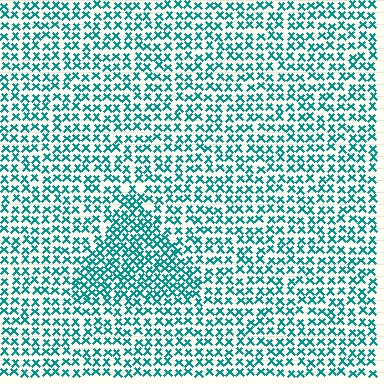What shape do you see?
I see a triangle.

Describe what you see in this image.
The image contains small teal elements arranged at two different densities. A triangle-shaped region is visible where the elements are more densely packed than the surrounding area.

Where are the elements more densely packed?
The elements are more densely packed inside the triangle boundary.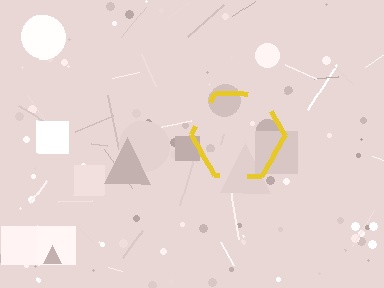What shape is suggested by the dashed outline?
The dashed outline suggests a hexagon.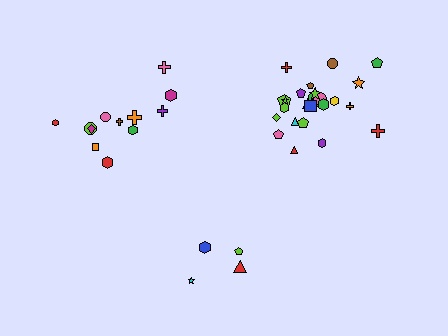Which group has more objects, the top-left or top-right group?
The top-right group.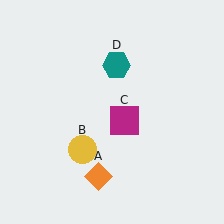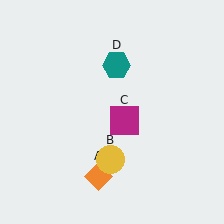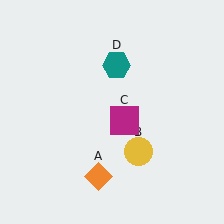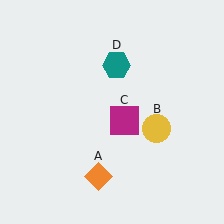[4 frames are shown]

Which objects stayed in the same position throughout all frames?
Orange diamond (object A) and magenta square (object C) and teal hexagon (object D) remained stationary.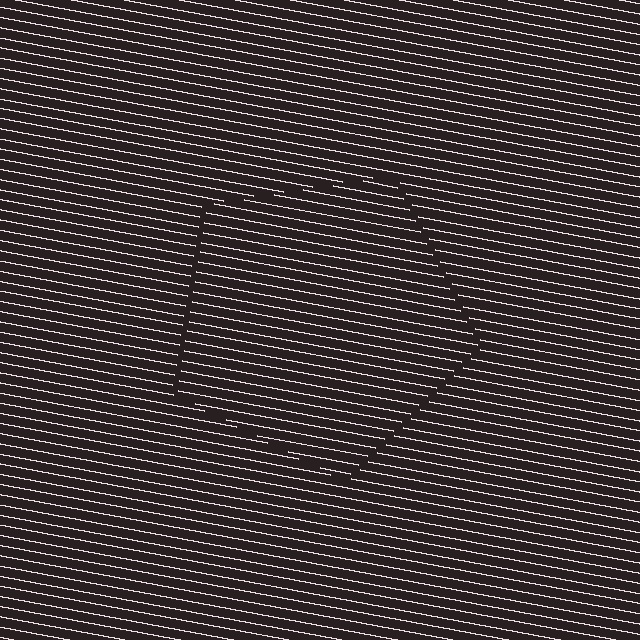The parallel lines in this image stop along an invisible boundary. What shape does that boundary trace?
An illusory pentagon. The interior of the shape contains the same grating, shifted by half a period — the contour is defined by the phase discontinuity where line-ends from the inner and outer gratings abut.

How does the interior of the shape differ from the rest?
The interior of the shape contains the same grating, shifted by half a period — the contour is defined by the phase discontinuity where line-ends from the inner and outer gratings abut.